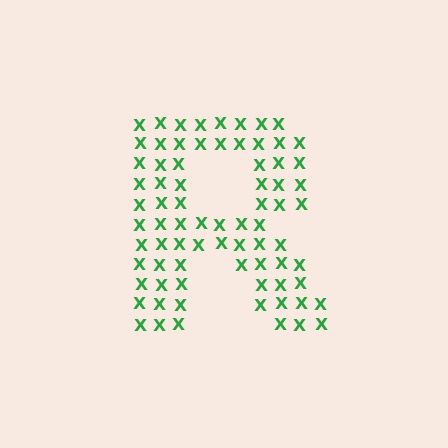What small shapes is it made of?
It is made of small letter X's.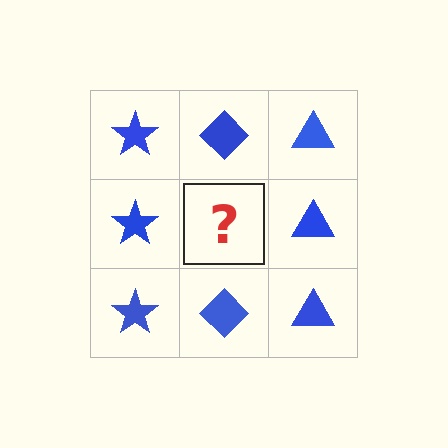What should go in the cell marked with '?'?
The missing cell should contain a blue diamond.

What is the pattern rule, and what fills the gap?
The rule is that each column has a consistent shape. The gap should be filled with a blue diamond.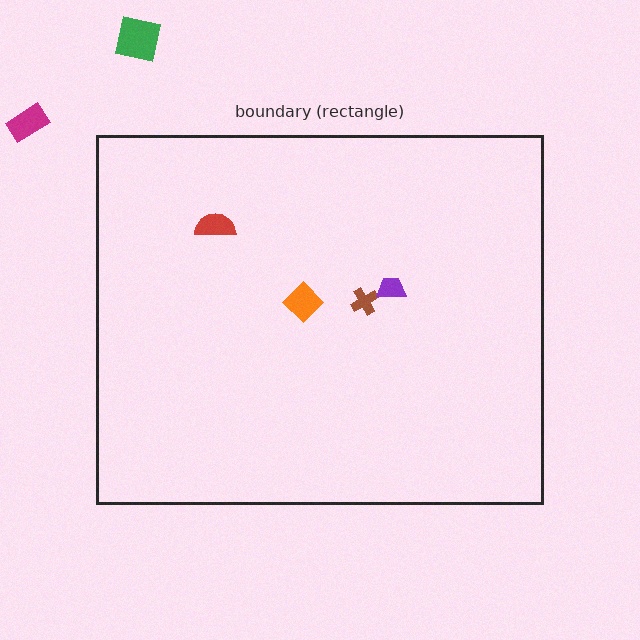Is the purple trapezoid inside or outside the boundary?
Inside.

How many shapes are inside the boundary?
4 inside, 2 outside.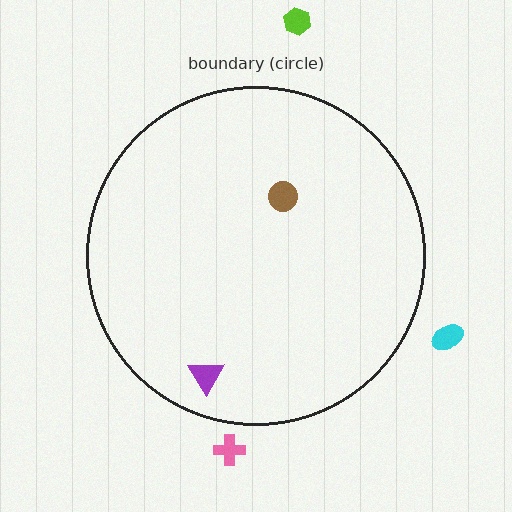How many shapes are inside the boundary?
2 inside, 3 outside.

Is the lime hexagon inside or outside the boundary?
Outside.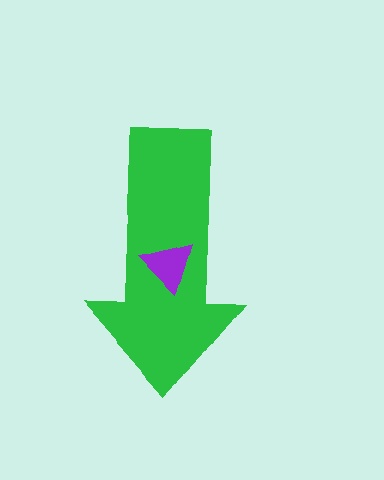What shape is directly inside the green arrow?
The purple triangle.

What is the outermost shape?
The green arrow.